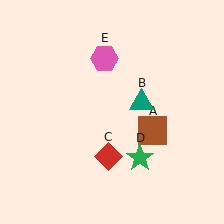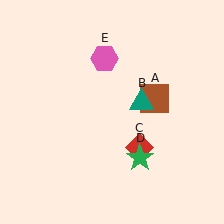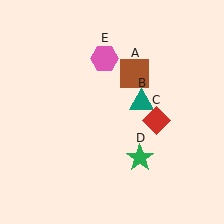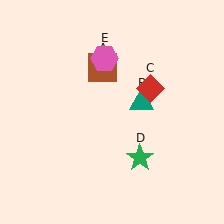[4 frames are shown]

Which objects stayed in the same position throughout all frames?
Teal triangle (object B) and green star (object D) and pink hexagon (object E) remained stationary.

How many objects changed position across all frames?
2 objects changed position: brown square (object A), red diamond (object C).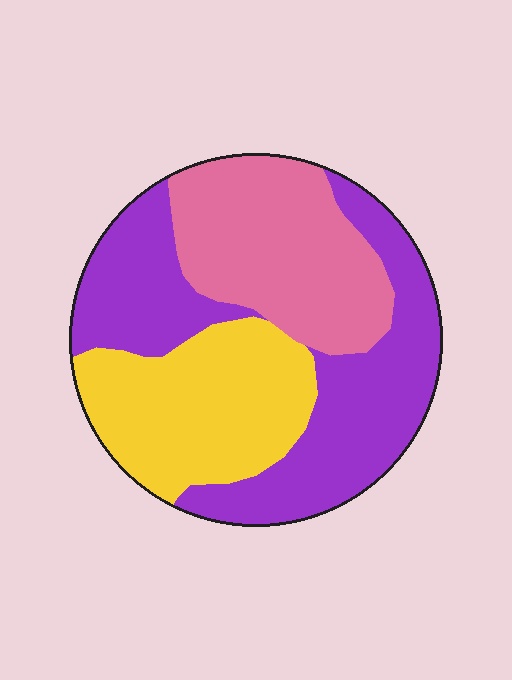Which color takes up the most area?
Purple, at roughly 45%.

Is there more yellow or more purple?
Purple.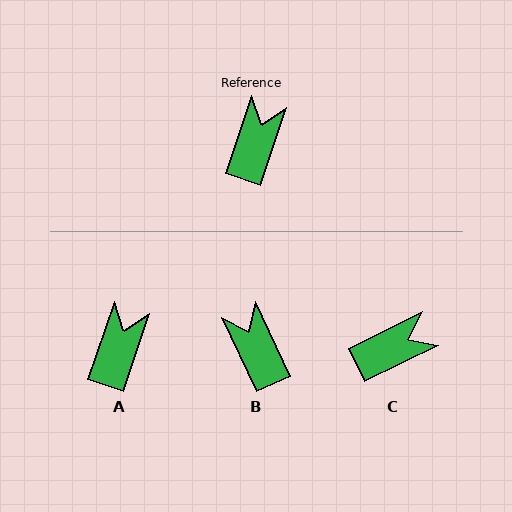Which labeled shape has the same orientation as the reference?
A.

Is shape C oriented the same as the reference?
No, it is off by about 45 degrees.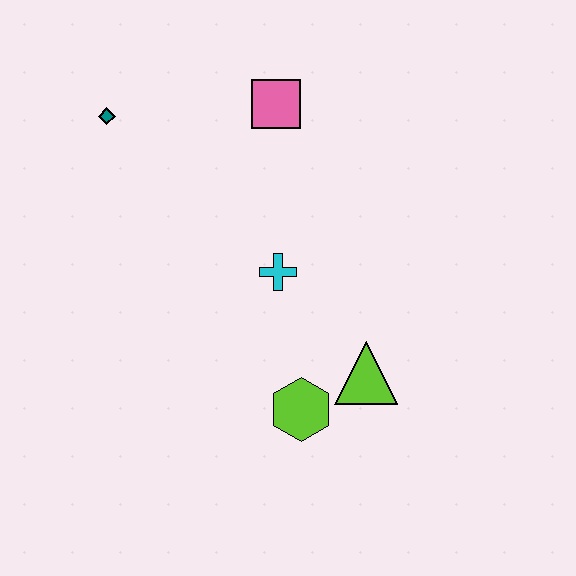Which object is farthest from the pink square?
The lime hexagon is farthest from the pink square.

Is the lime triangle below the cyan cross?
Yes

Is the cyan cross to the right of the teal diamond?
Yes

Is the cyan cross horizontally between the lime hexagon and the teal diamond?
Yes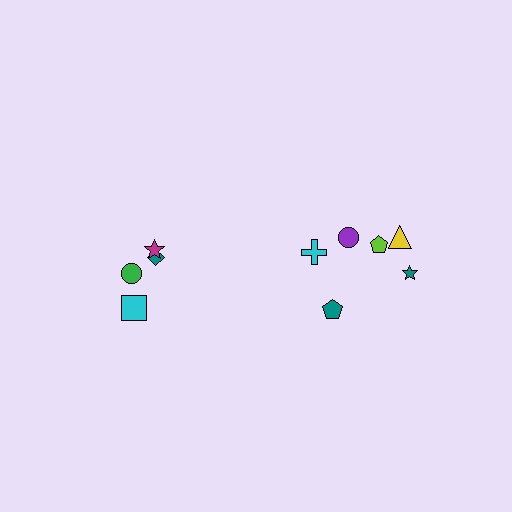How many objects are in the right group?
There are 6 objects.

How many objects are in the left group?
There are 4 objects.